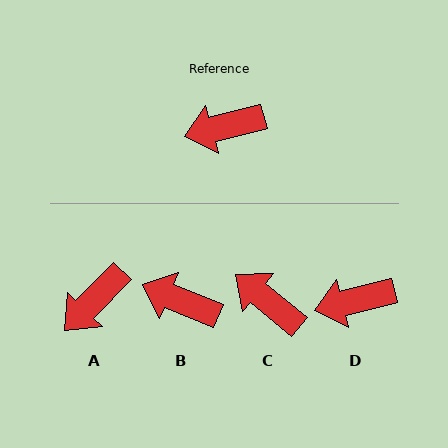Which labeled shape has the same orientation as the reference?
D.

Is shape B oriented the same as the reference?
No, it is off by about 37 degrees.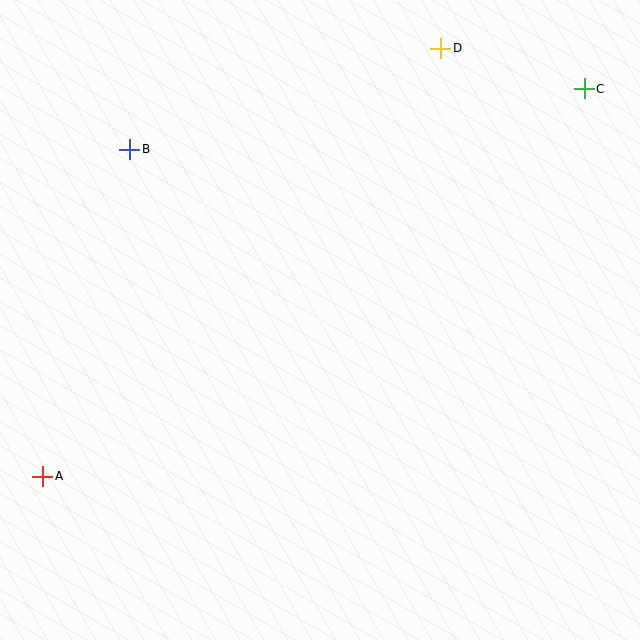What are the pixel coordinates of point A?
Point A is at (43, 476).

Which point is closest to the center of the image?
Point B at (130, 149) is closest to the center.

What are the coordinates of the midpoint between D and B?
The midpoint between D and B is at (285, 99).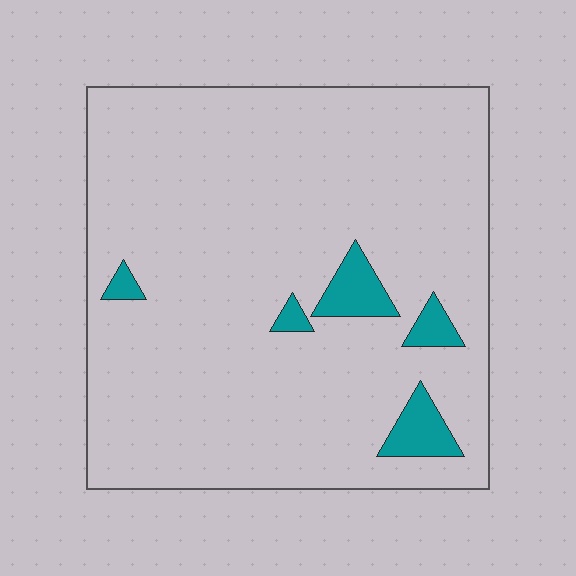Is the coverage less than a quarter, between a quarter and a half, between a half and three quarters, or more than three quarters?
Less than a quarter.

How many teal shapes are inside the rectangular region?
5.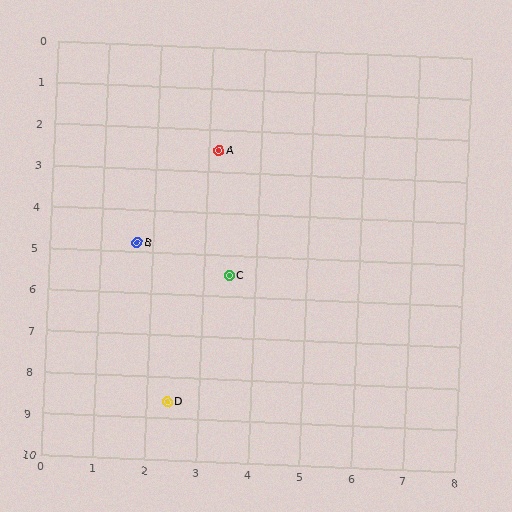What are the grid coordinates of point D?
Point D is at approximately (2.4, 8.6).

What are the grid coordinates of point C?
Point C is at approximately (3.5, 5.5).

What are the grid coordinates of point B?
Point B is at approximately (1.7, 4.8).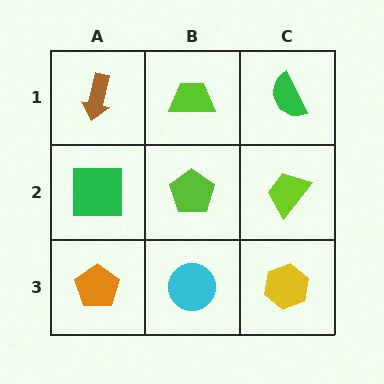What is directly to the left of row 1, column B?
A brown arrow.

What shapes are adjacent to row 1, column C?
A lime trapezoid (row 2, column C), a lime trapezoid (row 1, column B).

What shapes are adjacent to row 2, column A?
A brown arrow (row 1, column A), an orange pentagon (row 3, column A), a lime pentagon (row 2, column B).